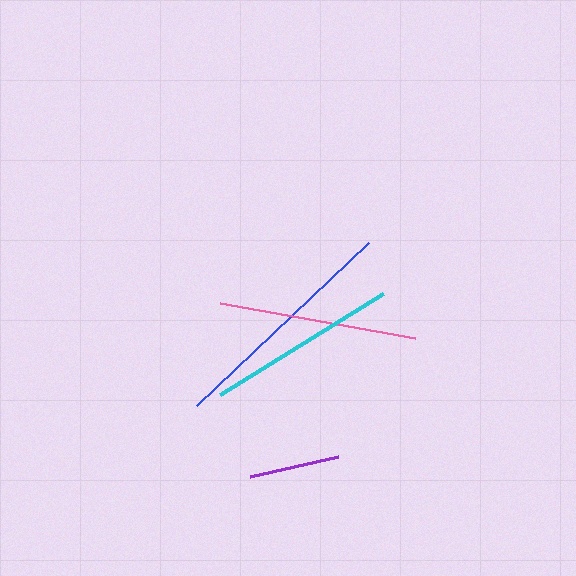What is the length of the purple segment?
The purple segment is approximately 90 pixels long.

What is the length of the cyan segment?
The cyan segment is approximately 192 pixels long.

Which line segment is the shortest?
The purple line is the shortest at approximately 90 pixels.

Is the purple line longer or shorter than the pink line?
The pink line is longer than the purple line.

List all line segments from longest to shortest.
From longest to shortest: blue, pink, cyan, purple.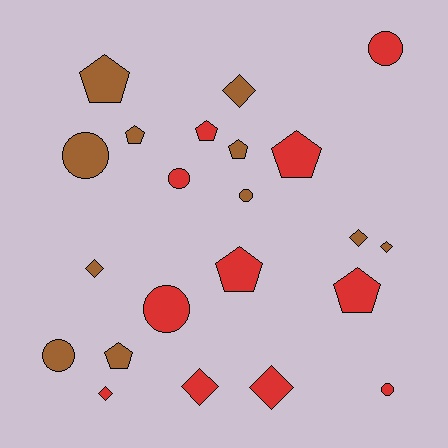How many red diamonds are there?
There are 3 red diamonds.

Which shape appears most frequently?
Pentagon, with 8 objects.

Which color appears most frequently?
Brown, with 11 objects.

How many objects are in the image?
There are 22 objects.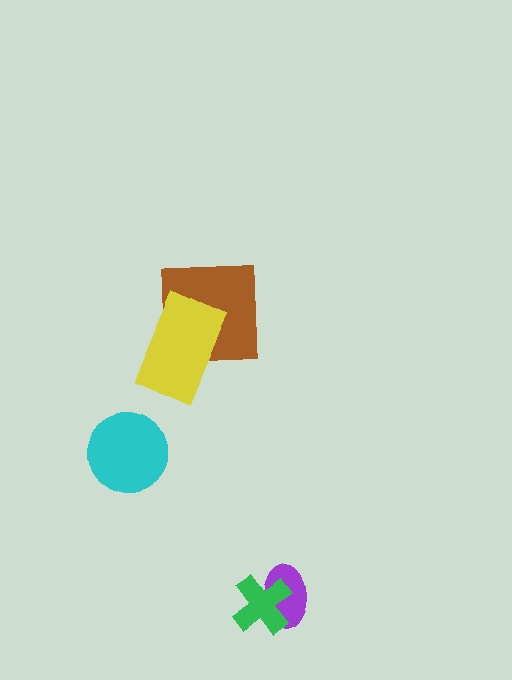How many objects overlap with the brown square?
1 object overlaps with the brown square.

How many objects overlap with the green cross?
1 object overlaps with the green cross.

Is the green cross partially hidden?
No, no other shape covers it.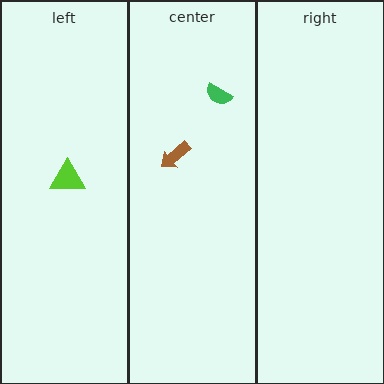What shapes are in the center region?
The green semicircle, the brown arrow.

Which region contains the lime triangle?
The left region.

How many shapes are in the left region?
1.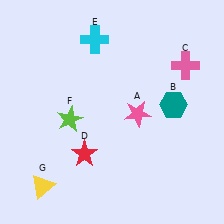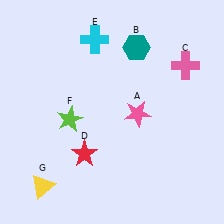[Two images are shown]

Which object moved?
The teal hexagon (B) moved up.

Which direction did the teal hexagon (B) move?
The teal hexagon (B) moved up.